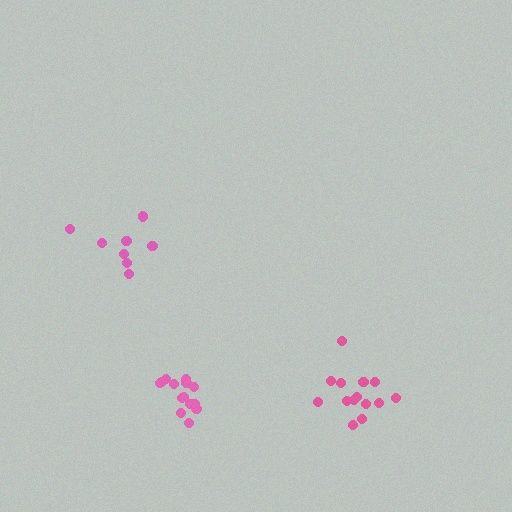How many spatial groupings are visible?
There are 3 spatial groupings.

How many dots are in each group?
Group 1: 14 dots, Group 2: 8 dots, Group 3: 14 dots (36 total).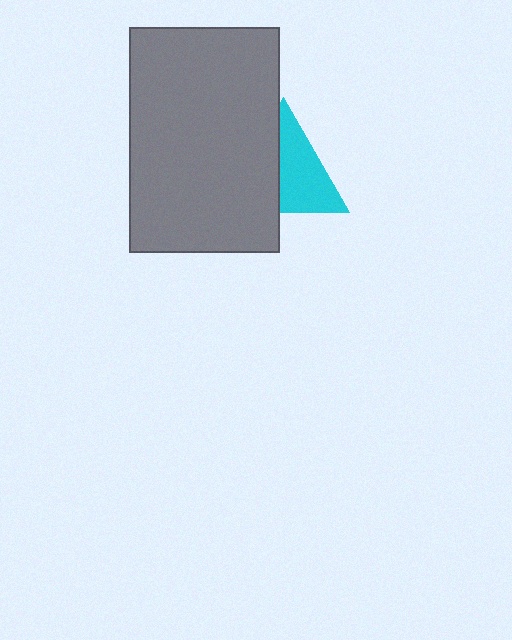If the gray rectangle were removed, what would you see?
You would see the complete cyan triangle.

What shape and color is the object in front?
The object in front is a gray rectangle.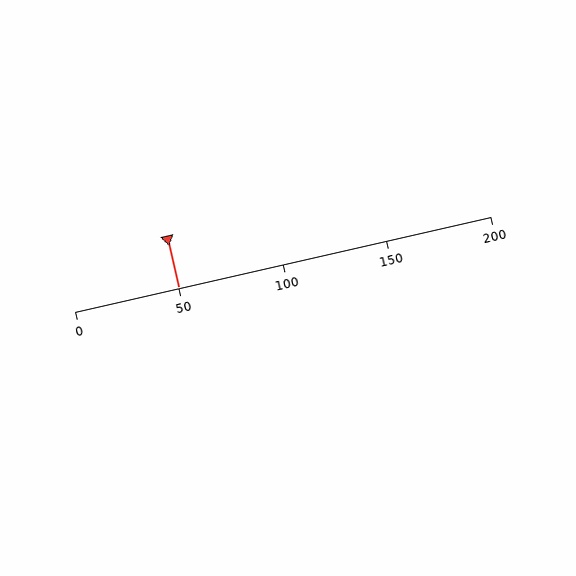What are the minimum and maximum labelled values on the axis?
The axis runs from 0 to 200.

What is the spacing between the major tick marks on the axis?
The major ticks are spaced 50 apart.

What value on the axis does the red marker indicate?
The marker indicates approximately 50.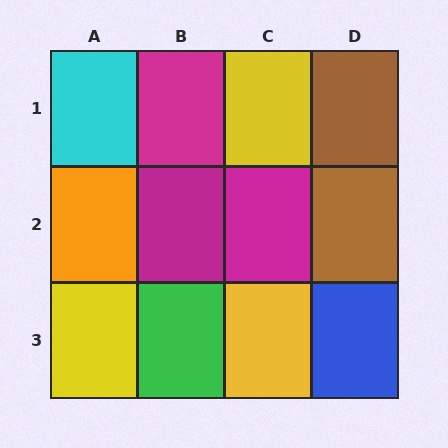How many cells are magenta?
3 cells are magenta.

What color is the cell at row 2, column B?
Magenta.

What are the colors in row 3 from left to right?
Yellow, green, yellow, blue.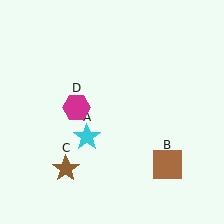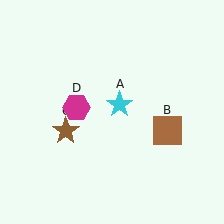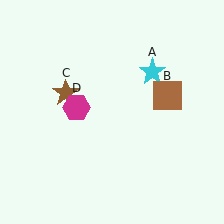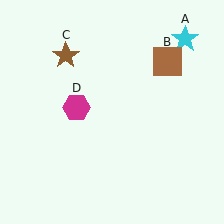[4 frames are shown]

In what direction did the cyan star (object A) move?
The cyan star (object A) moved up and to the right.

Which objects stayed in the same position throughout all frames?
Magenta hexagon (object D) remained stationary.